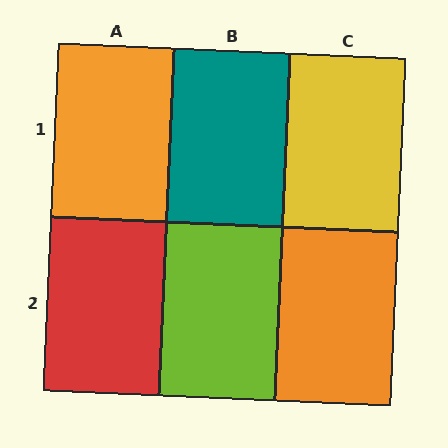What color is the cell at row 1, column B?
Teal.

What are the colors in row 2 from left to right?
Red, lime, orange.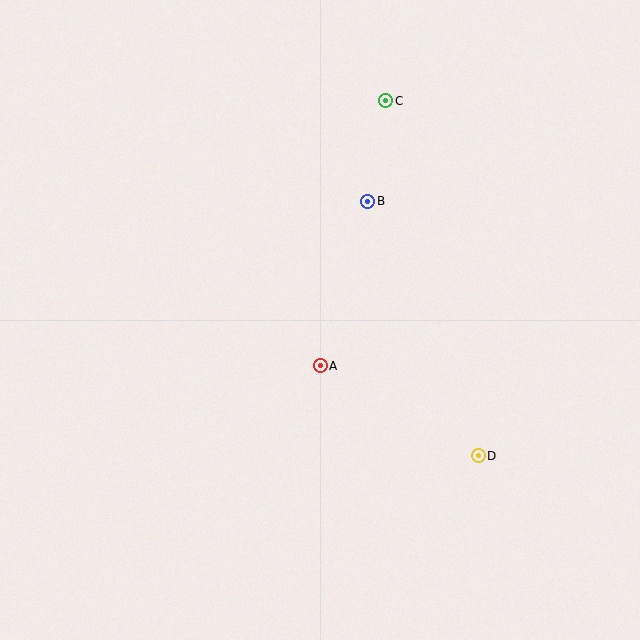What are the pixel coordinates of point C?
Point C is at (386, 101).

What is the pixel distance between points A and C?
The distance between A and C is 273 pixels.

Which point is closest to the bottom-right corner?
Point D is closest to the bottom-right corner.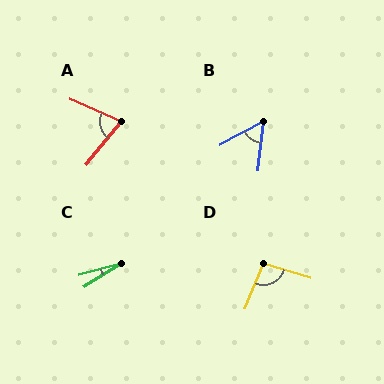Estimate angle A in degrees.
Approximately 75 degrees.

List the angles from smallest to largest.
C (18°), B (55°), A (75°), D (95°).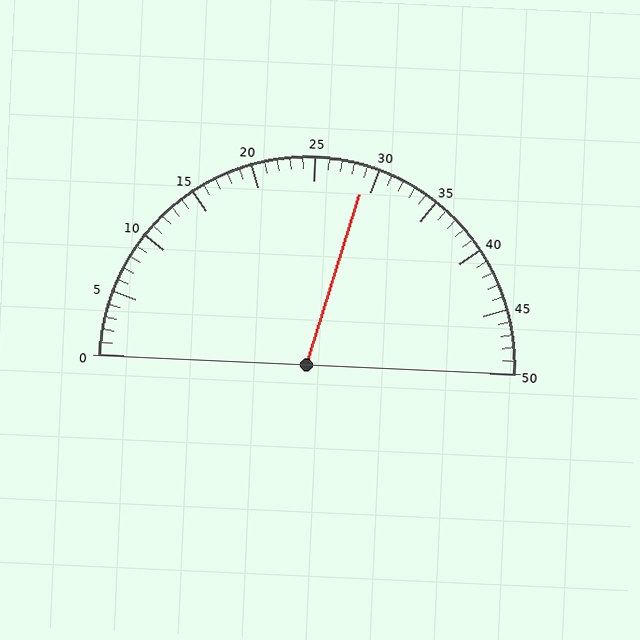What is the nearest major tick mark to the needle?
The nearest major tick mark is 30.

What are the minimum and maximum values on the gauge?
The gauge ranges from 0 to 50.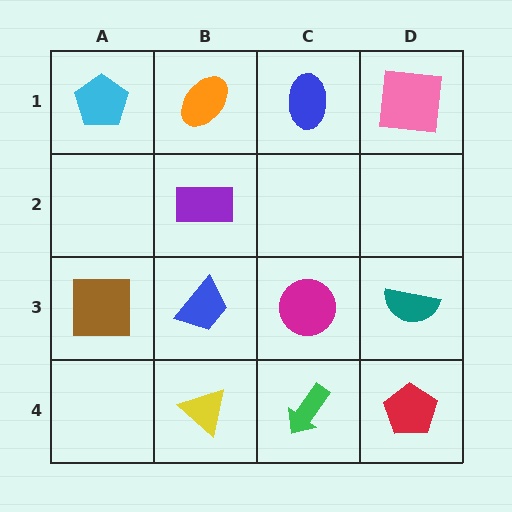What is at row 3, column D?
A teal semicircle.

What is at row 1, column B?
An orange ellipse.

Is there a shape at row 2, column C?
No, that cell is empty.